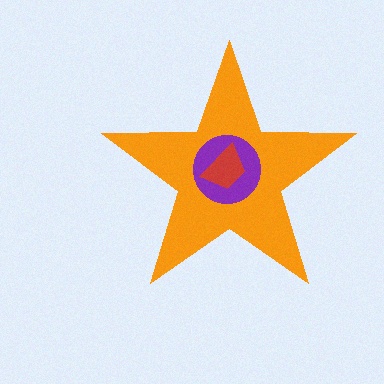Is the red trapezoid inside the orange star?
Yes.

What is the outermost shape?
The orange star.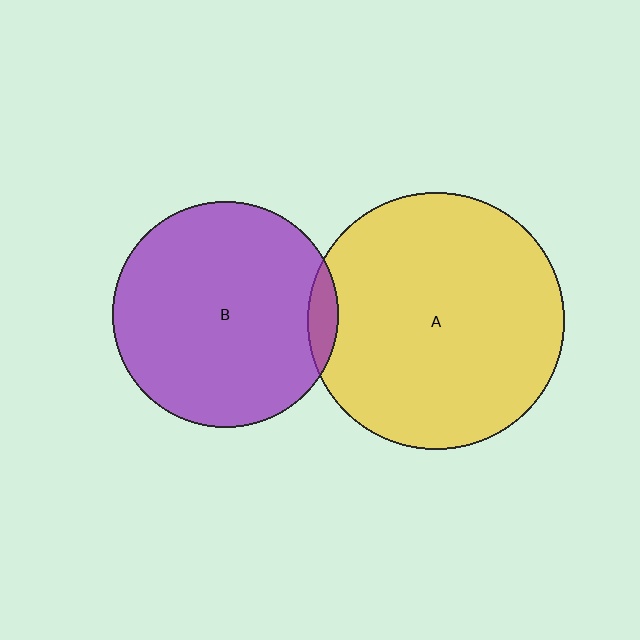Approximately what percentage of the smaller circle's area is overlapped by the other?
Approximately 5%.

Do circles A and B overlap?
Yes.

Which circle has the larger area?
Circle A (yellow).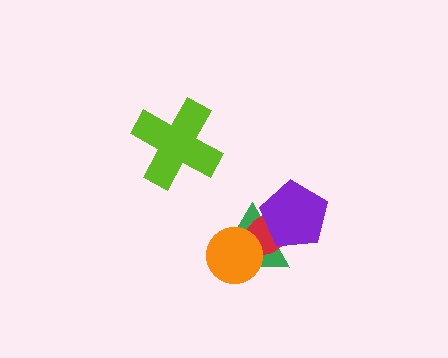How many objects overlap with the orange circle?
2 objects overlap with the orange circle.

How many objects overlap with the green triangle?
3 objects overlap with the green triangle.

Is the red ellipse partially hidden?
Yes, it is partially covered by another shape.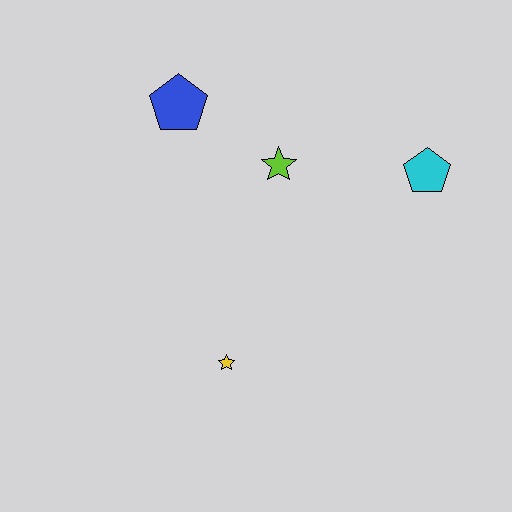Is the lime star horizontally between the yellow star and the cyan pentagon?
Yes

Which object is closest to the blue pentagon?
The lime star is closest to the blue pentagon.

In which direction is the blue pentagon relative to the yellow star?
The blue pentagon is above the yellow star.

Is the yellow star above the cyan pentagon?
No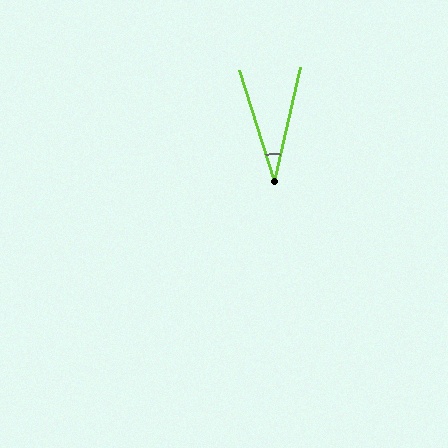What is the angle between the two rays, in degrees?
Approximately 30 degrees.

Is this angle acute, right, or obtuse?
It is acute.